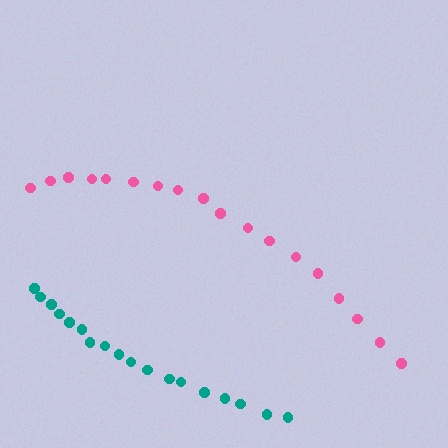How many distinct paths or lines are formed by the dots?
There are 2 distinct paths.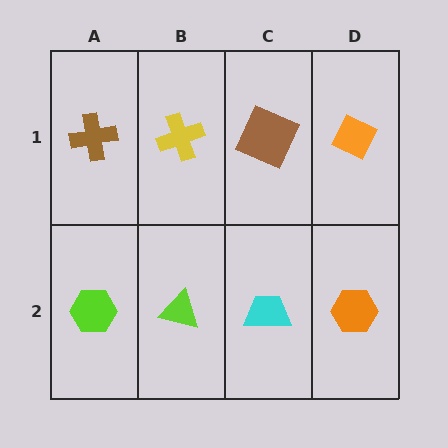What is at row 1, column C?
A brown square.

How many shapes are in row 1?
4 shapes.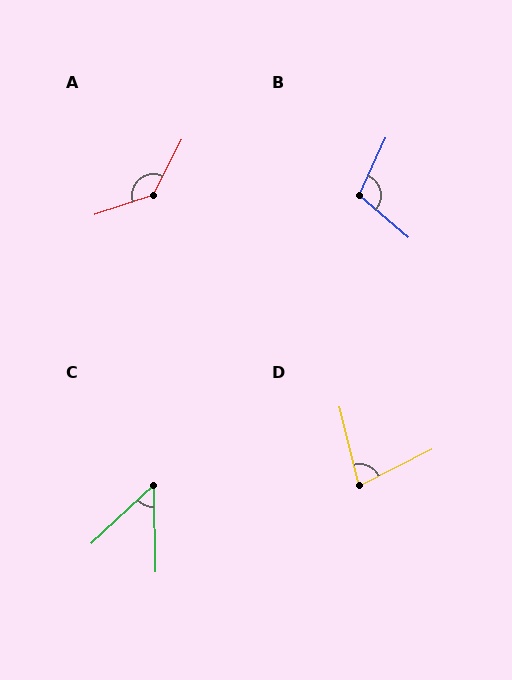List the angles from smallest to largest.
C (48°), D (77°), B (105°), A (136°).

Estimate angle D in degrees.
Approximately 77 degrees.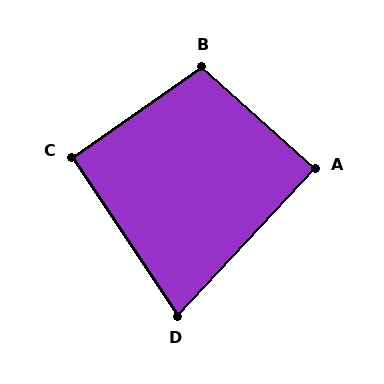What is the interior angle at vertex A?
Approximately 89 degrees (approximately right).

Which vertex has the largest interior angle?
B, at approximately 103 degrees.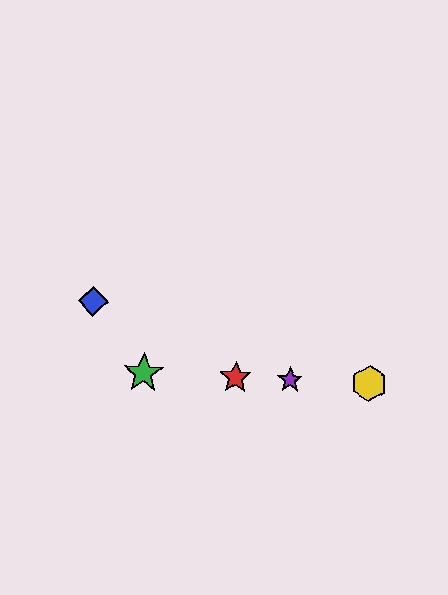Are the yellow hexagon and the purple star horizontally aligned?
Yes, both are at y≈384.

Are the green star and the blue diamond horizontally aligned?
No, the green star is at y≈373 and the blue diamond is at y≈301.